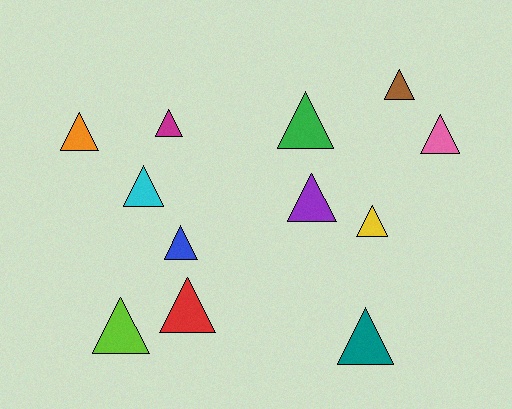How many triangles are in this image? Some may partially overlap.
There are 12 triangles.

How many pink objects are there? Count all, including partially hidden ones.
There is 1 pink object.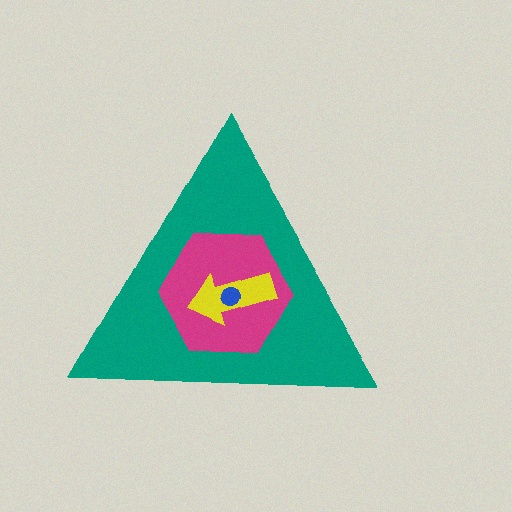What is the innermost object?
The blue circle.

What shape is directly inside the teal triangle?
The magenta hexagon.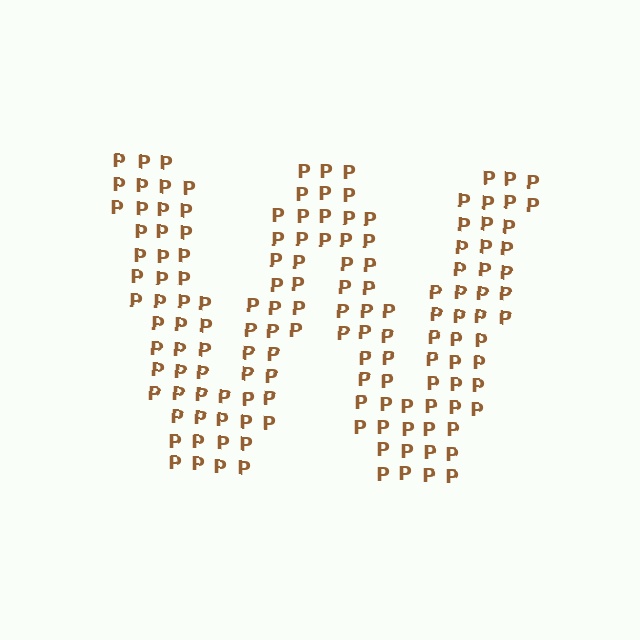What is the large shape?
The large shape is the letter W.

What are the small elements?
The small elements are letter P's.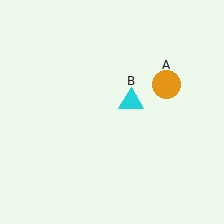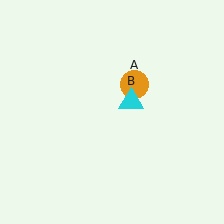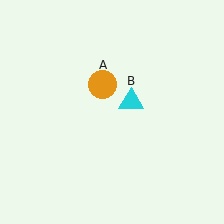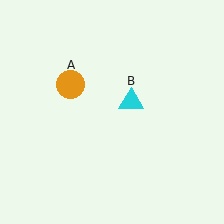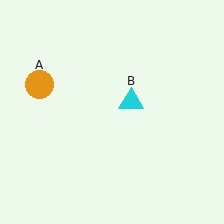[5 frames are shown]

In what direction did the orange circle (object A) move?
The orange circle (object A) moved left.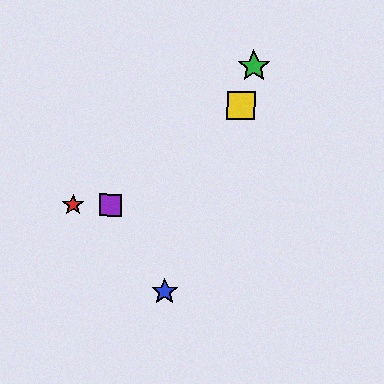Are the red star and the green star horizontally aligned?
No, the red star is at y≈205 and the green star is at y≈67.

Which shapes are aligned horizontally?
The red star, the purple square are aligned horizontally.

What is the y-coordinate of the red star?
The red star is at y≈205.